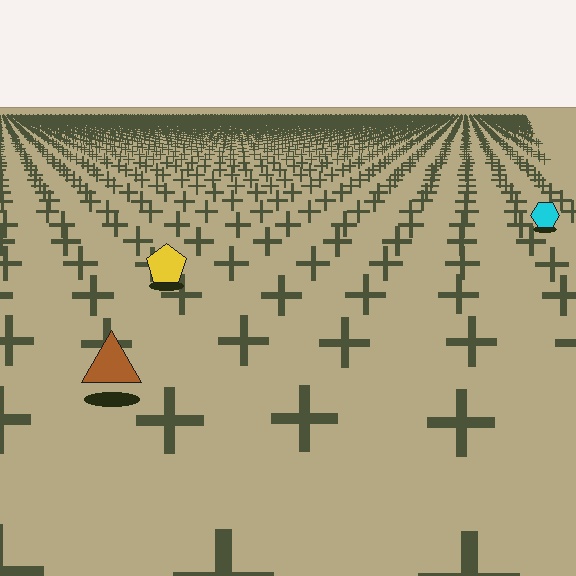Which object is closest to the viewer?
The brown triangle is closest. The texture marks near it are larger and more spread out.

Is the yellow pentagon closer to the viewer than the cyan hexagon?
Yes. The yellow pentagon is closer — you can tell from the texture gradient: the ground texture is coarser near it.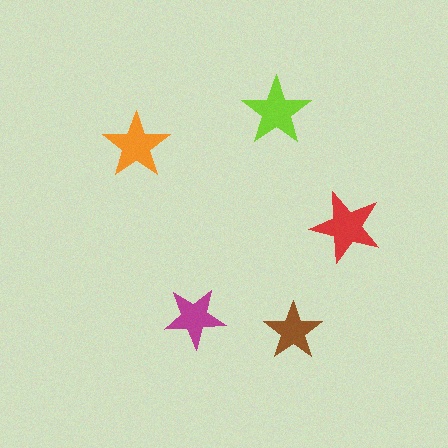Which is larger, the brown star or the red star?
The red one.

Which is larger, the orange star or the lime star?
The lime one.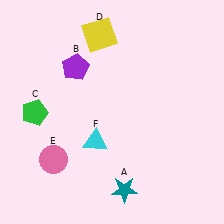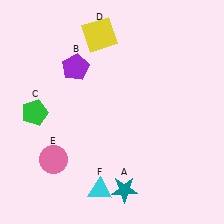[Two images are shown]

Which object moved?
The cyan triangle (F) moved down.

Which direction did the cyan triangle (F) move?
The cyan triangle (F) moved down.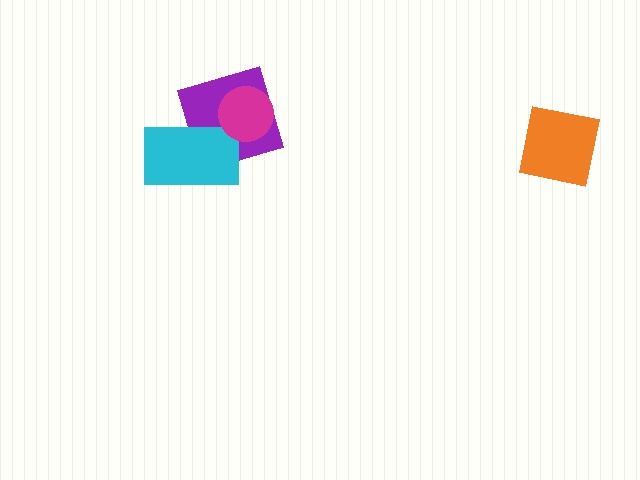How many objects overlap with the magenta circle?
1 object overlaps with the magenta circle.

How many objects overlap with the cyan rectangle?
1 object overlaps with the cyan rectangle.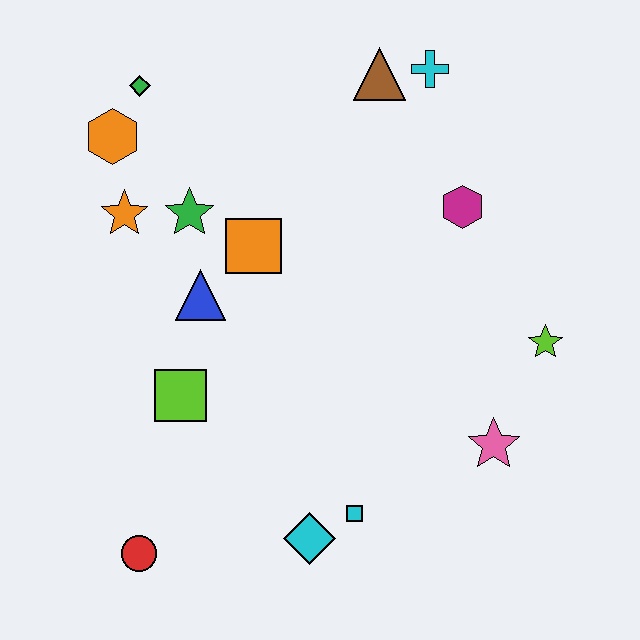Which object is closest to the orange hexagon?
The green diamond is closest to the orange hexagon.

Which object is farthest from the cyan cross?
The red circle is farthest from the cyan cross.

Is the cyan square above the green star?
No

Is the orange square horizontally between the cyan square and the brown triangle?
No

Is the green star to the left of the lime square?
No